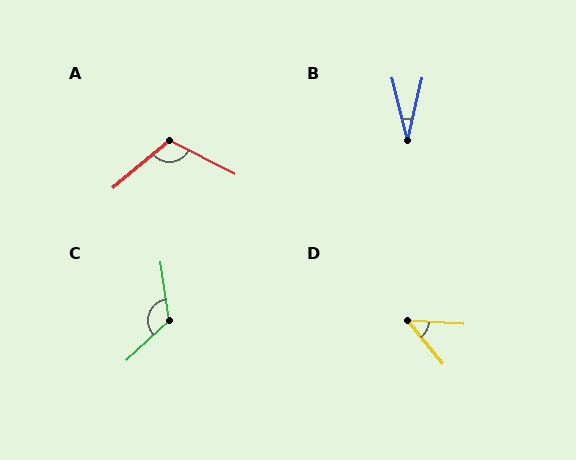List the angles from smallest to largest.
B (27°), D (47°), A (113°), C (125°).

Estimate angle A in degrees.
Approximately 113 degrees.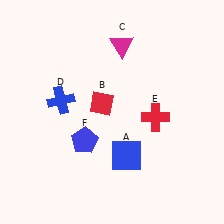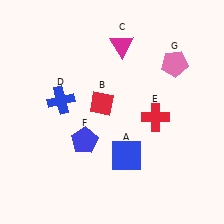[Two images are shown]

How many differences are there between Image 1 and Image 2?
There is 1 difference between the two images.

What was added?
A pink pentagon (G) was added in Image 2.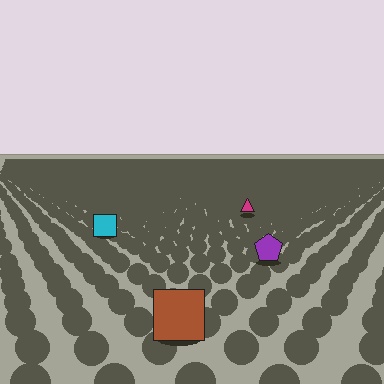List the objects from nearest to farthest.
From nearest to farthest: the brown square, the purple pentagon, the cyan square, the magenta triangle.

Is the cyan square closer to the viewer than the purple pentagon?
No. The purple pentagon is closer — you can tell from the texture gradient: the ground texture is coarser near it.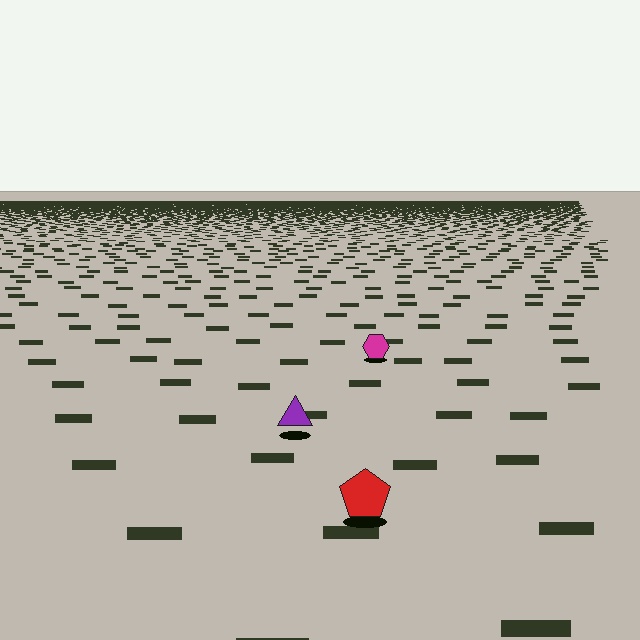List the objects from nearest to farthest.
From nearest to farthest: the red pentagon, the purple triangle, the magenta hexagon.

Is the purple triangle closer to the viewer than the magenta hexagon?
Yes. The purple triangle is closer — you can tell from the texture gradient: the ground texture is coarser near it.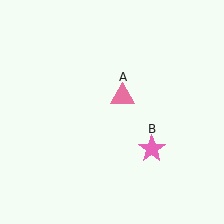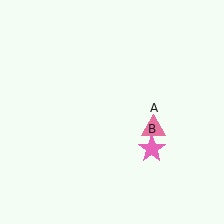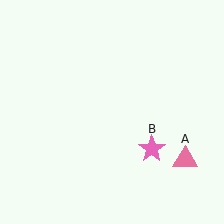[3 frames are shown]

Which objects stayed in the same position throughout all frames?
Pink star (object B) remained stationary.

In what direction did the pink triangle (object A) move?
The pink triangle (object A) moved down and to the right.